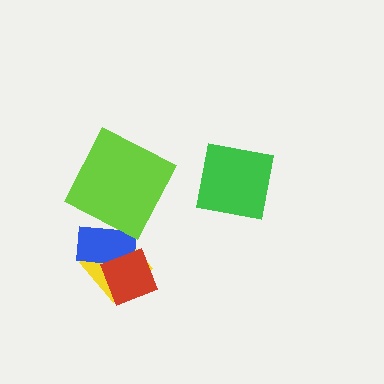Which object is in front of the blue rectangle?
The red diamond is in front of the blue rectangle.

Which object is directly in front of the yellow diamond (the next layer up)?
The blue rectangle is directly in front of the yellow diamond.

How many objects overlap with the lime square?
0 objects overlap with the lime square.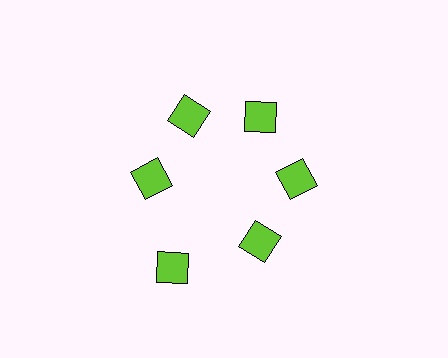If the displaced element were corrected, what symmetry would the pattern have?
It would have 6-fold rotational symmetry — the pattern would map onto itself every 60 degrees.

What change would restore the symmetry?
The symmetry would be restored by moving it inward, back onto the ring so that all 6 diamonds sit at equal angles and equal distance from the center.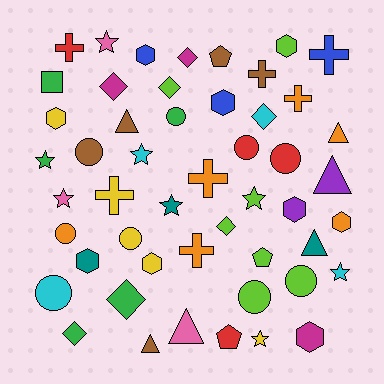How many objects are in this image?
There are 50 objects.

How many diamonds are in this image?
There are 7 diamonds.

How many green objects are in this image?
There are 5 green objects.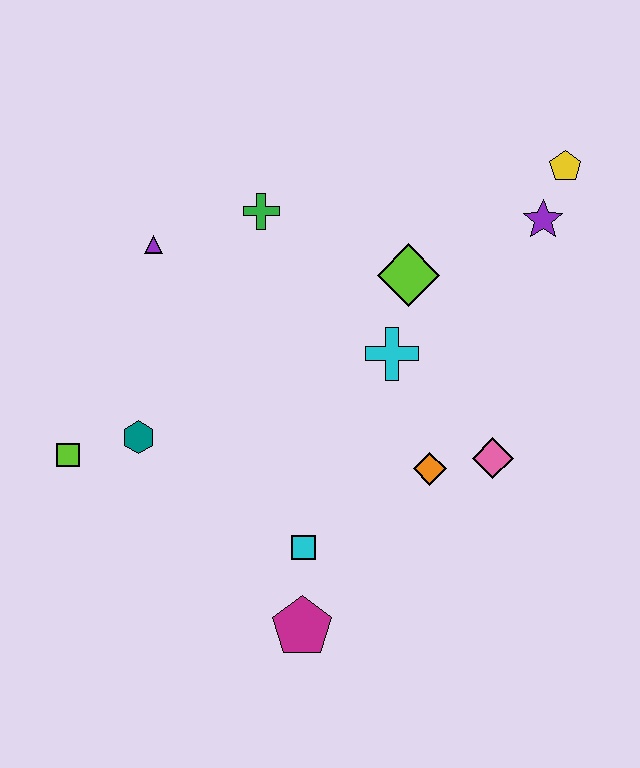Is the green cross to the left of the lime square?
No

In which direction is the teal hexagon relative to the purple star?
The teal hexagon is to the left of the purple star.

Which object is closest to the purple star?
The yellow pentagon is closest to the purple star.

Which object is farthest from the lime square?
The yellow pentagon is farthest from the lime square.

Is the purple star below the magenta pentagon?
No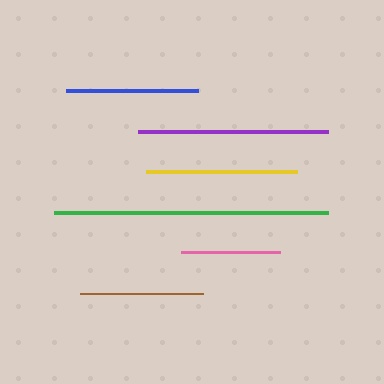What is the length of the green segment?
The green segment is approximately 274 pixels long.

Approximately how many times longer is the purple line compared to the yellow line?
The purple line is approximately 1.3 times the length of the yellow line.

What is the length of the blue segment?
The blue segment is approximately 132 pixels long.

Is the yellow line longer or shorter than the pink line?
The yellow line is longer than the pink line.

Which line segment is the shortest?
The pink line is the shortest at approximately 99 pixels.